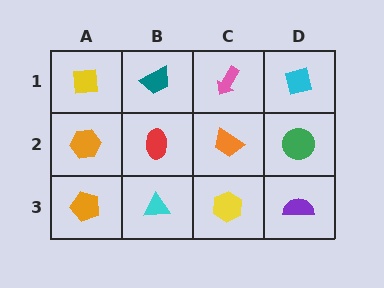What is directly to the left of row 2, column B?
An orange hexagon.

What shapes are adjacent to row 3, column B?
A red ellipse (row 2, column B), an orange pentagon (row 3, column A), a yellow hexagon (row 3, column C).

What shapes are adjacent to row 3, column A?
An orange hexagon (row 2, column A), a cyan triangle (row 3, column B).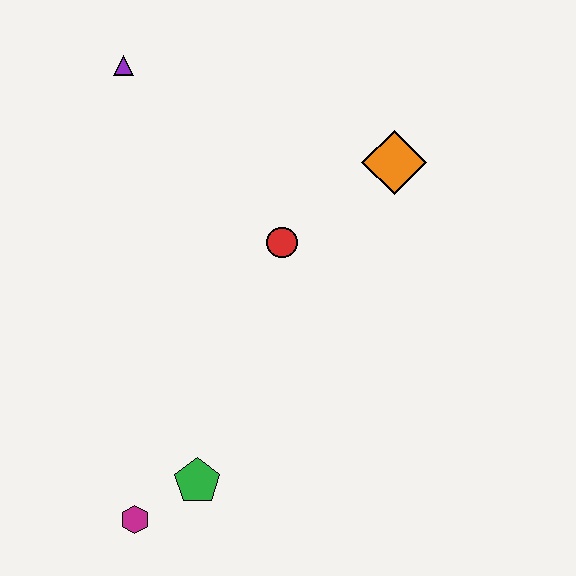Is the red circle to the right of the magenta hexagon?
Yes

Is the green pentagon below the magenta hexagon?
No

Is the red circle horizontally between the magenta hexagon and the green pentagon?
No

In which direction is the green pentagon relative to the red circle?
The green pentagon is below the red circle.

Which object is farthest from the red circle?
The magenta hexagon is farthest from the red circle.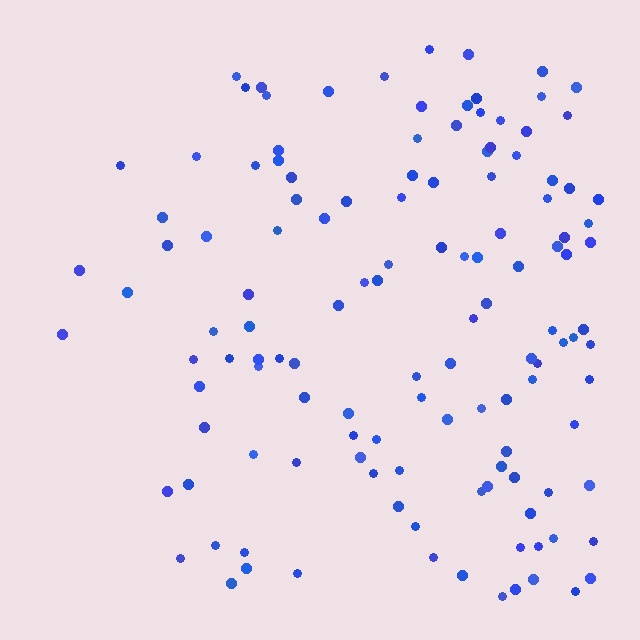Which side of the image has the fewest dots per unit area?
The left.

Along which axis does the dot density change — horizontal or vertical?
Horizontal.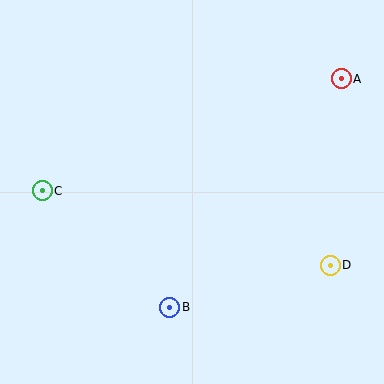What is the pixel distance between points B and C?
The distance between B and C is 173 pixels.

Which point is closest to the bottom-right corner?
Point D is closest to the bottom-right corner.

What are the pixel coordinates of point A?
Point A is at (341, 79).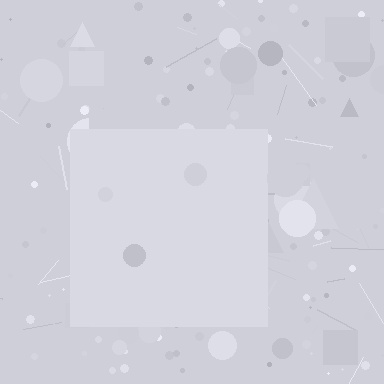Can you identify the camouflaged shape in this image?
The camouflaged shape is a square.